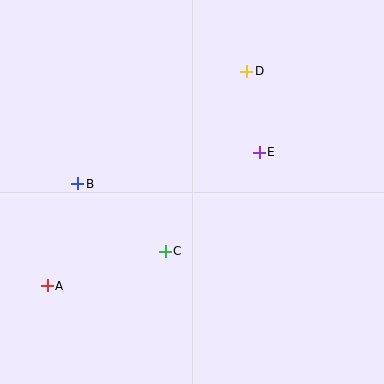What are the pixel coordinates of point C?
Point C is at (165, 251).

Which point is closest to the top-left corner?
Point B is closest to the top-left corner.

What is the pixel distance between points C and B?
The distance between C and B is 111 pixels.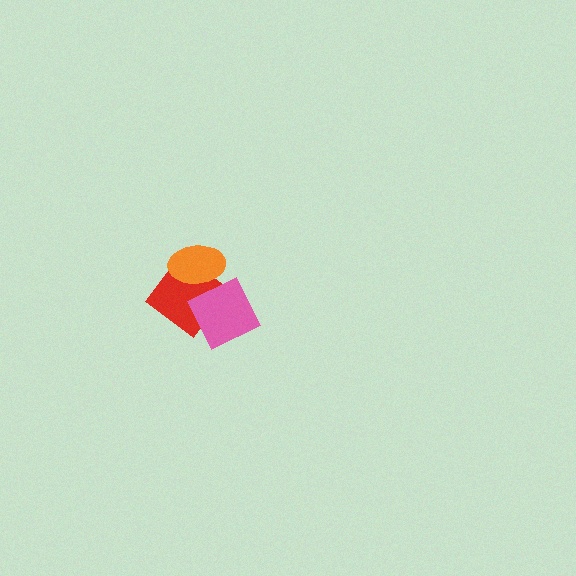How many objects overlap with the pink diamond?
2 objects overlap with the pink diamond.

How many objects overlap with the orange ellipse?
2 objects overlap with the orange ellipse.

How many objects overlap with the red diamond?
2 objects overlap with the red diamond.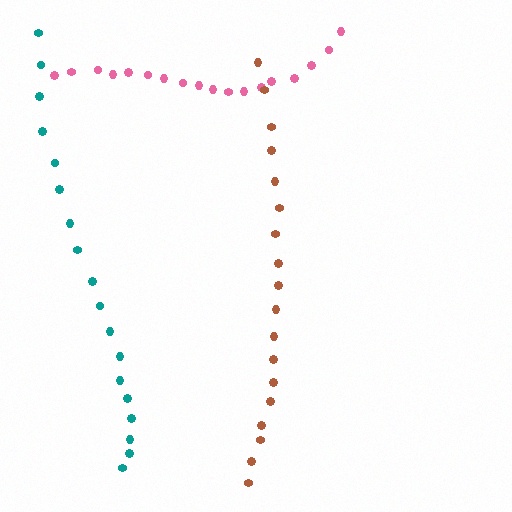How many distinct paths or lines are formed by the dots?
There are 3 distinct paths.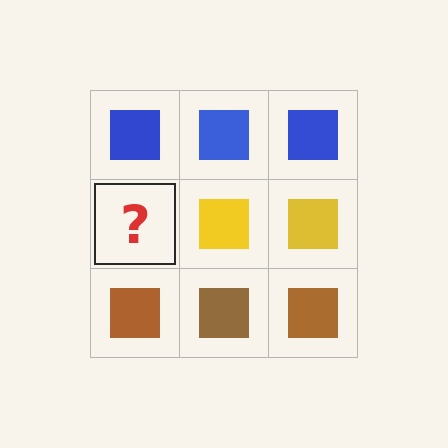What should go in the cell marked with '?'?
The missing cell should contain a yellow square.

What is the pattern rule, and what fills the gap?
The rule is that each row has a consistent color. The gap should be filled with a yellow square.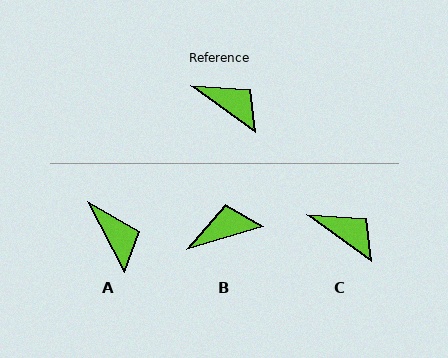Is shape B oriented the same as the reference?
No, it is off by about 53 degrees.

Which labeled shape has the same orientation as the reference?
C.